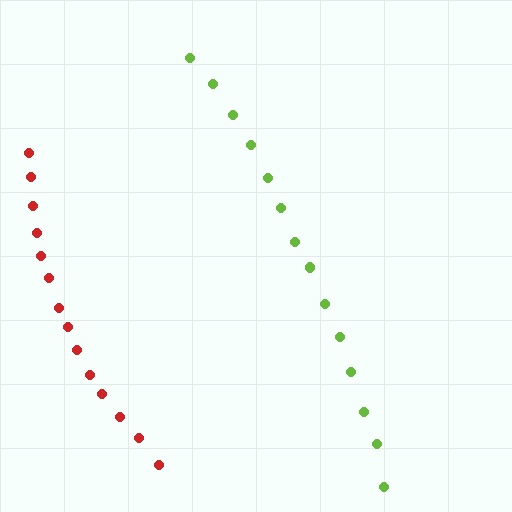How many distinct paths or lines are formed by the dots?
There are 2 distinct paths.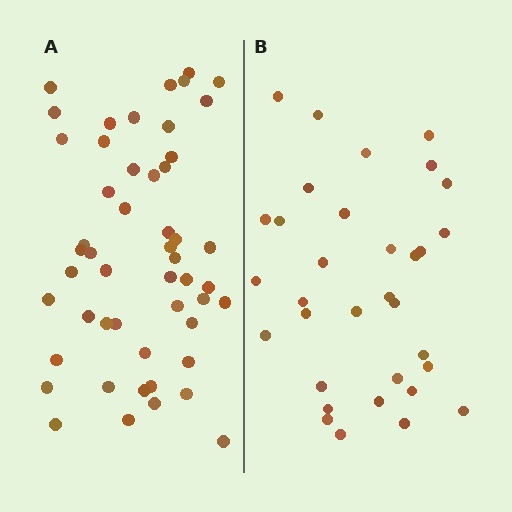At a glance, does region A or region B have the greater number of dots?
Region A (the left region) has more dots.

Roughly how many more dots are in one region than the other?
Region A has approximately 20 more dots than region B.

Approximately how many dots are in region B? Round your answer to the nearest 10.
About 30 dots. (The exact count is 33, which rounds to 30.)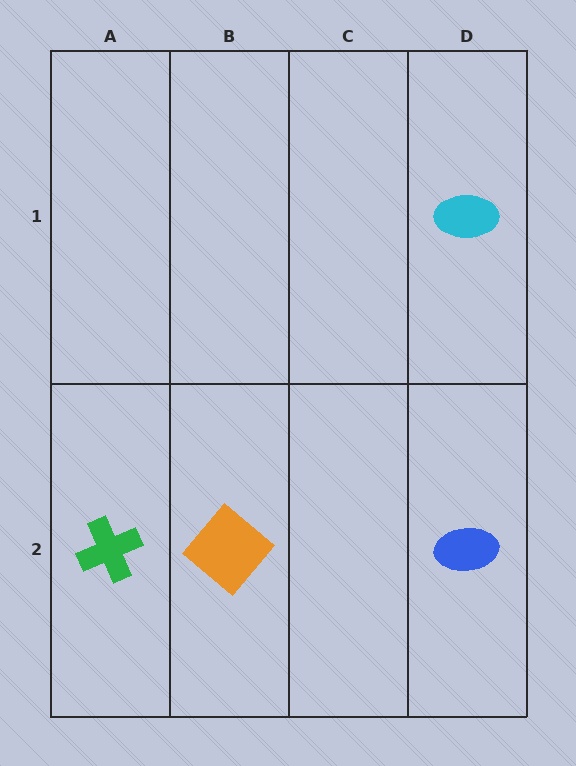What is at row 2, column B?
An orange diamond.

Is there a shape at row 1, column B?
No, that cell is empty.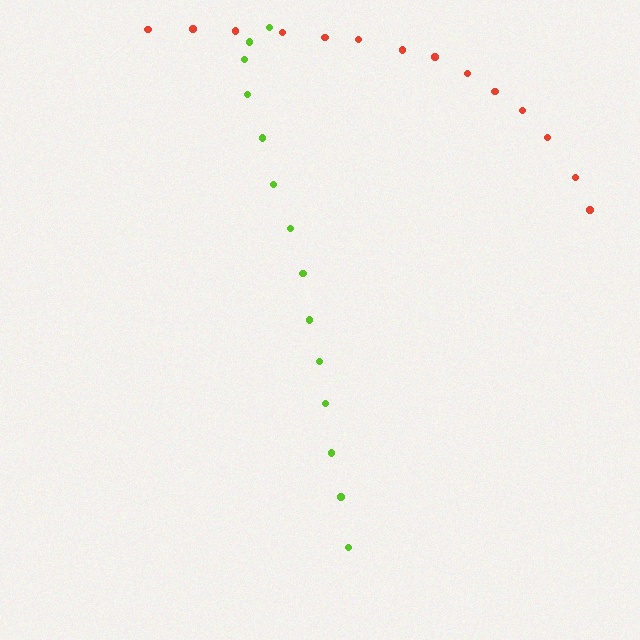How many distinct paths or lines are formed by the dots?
There are 2 distinct paths.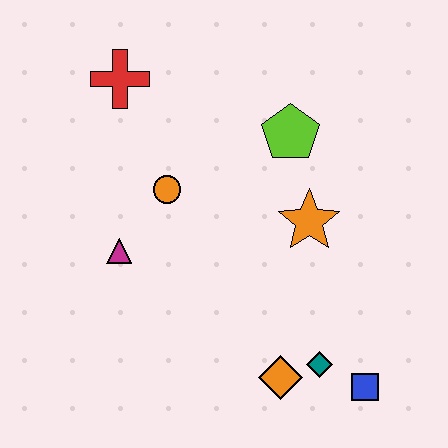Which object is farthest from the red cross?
The blue square is farthest from the red cross.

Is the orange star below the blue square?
No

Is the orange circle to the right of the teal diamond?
No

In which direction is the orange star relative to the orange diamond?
The orange star is above the orange diamond.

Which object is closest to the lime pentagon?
The orange star is closest to the lime pentagon.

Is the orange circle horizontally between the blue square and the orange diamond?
No